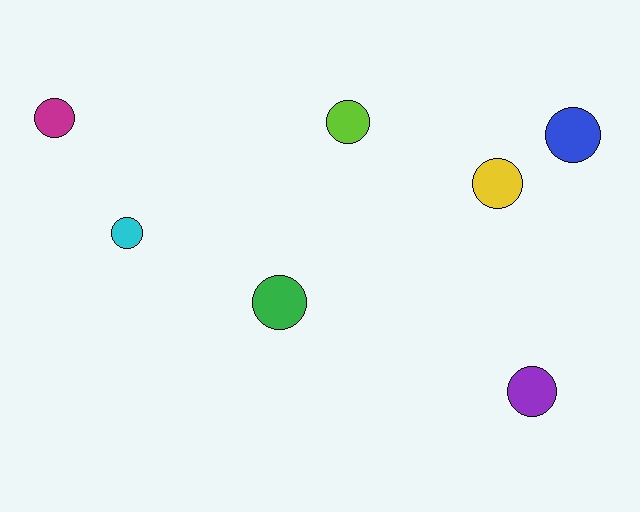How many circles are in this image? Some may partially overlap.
There are 7 circles.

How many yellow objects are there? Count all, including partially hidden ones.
There is 1 yellow object.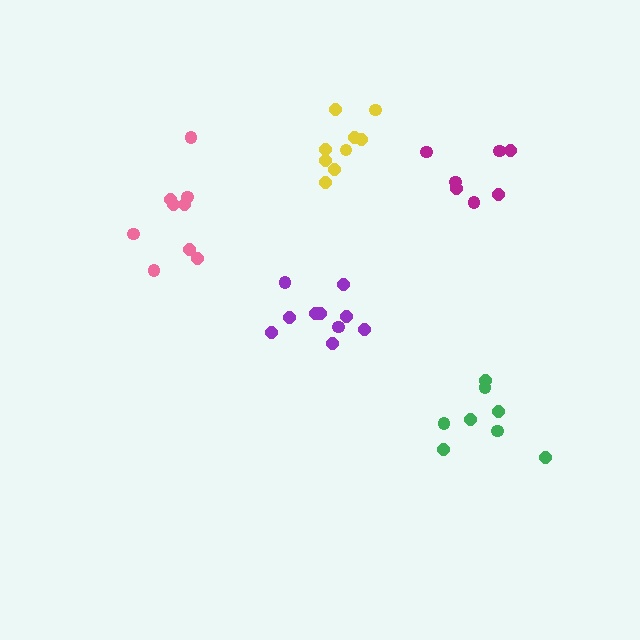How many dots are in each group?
Group 1: 10 dots, Group 2: 7 dots, Group 3: 9 dots, Group 4: 9 dots, Group 5: 8 dots (43 total).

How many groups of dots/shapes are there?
There are 5 groups.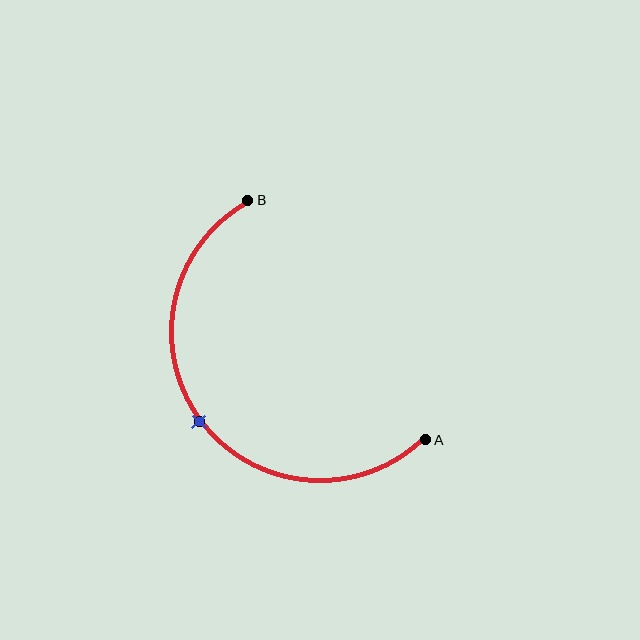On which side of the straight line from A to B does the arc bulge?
The arc bulges below and to the left of the straight line connecting A and B.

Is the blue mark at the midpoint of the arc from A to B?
Yes. The blue mark lies on the arc at equal arc-length from both A and B — it is the arc midpoint.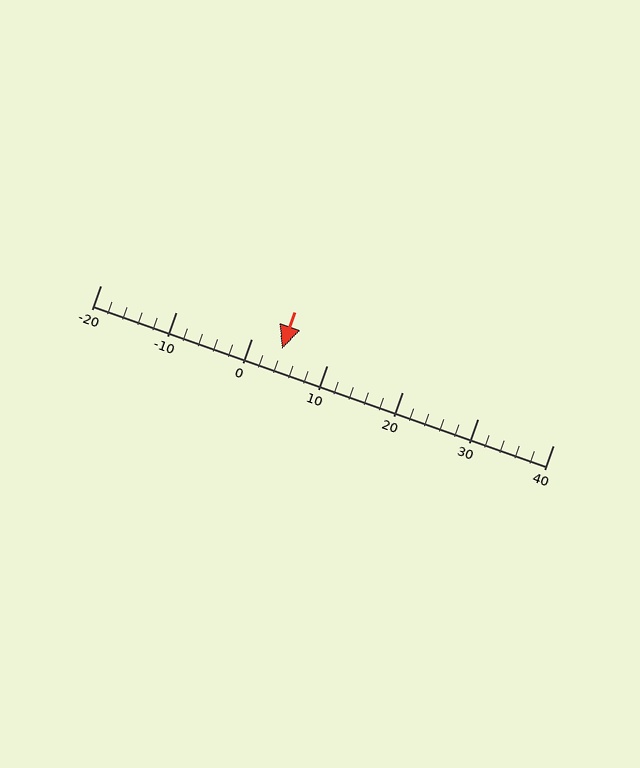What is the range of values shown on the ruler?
The ruler shows values from -20 to 40.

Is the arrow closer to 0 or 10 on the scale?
The arrow is closer to 0.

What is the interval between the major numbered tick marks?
The major tick marks are spaced 10 units apart.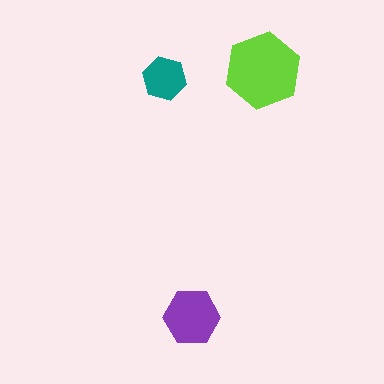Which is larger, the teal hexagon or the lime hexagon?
The lime one.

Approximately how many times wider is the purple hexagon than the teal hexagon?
About 1.5 times wider.